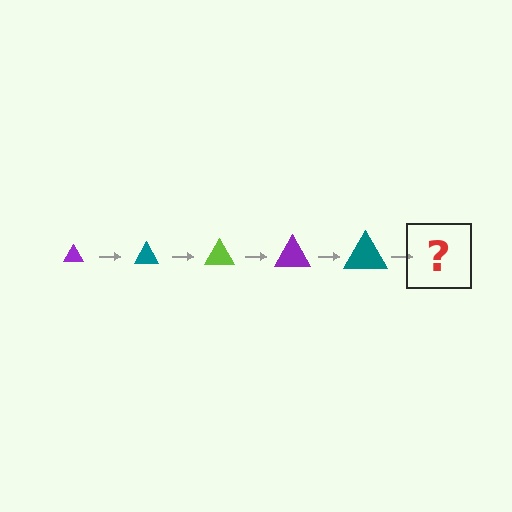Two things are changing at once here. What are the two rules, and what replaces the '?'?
The two rules are that the triangle grows larger each step and the color cycles through purple, teal, and lime. The '?' should be a lime triangle, larger than the previous one.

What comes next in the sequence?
The next element should be a lime triangle, larger than the previous one.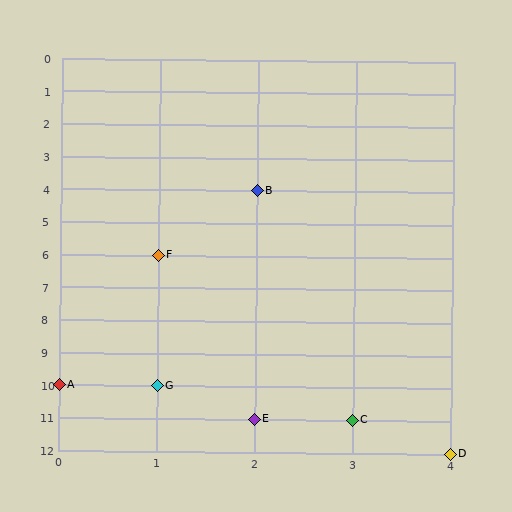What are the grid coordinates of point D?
Point D is at grid coordinates (4, 12).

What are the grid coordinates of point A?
Point A is at grid coordinates (0, 10).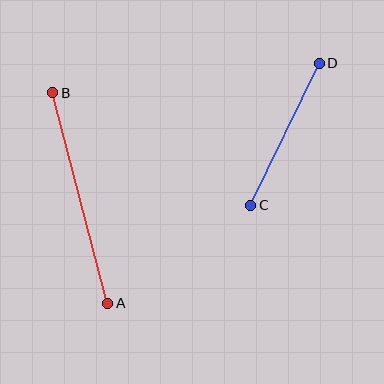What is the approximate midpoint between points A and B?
The midpoint is at approximately (80, 198) pixels.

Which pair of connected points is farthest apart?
Points A and B are farthest apart.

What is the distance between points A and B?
The distance is approximately 218 pixels.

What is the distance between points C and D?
The distance is approximately 158 pixels.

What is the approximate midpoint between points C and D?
The midpoint is at approximately (285, 134) pixels.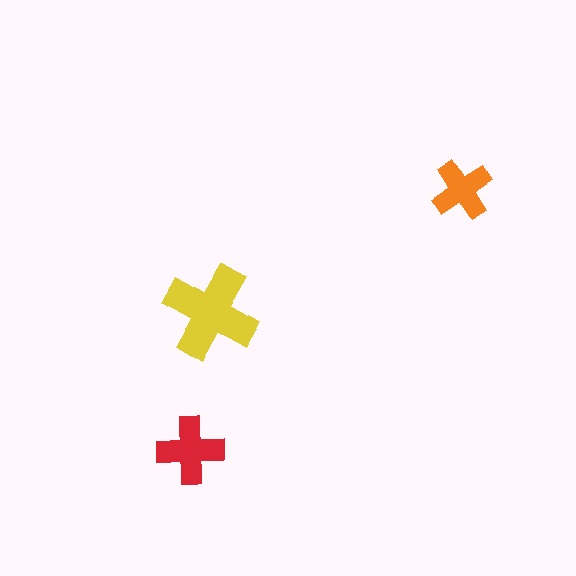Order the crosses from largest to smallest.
the yellow one, the red one, the orange one.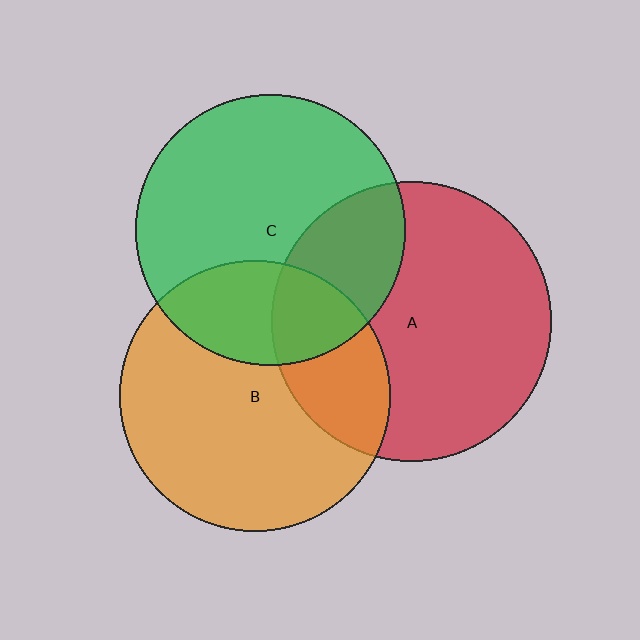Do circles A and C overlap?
Yes.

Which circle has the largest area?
Circle A (red).